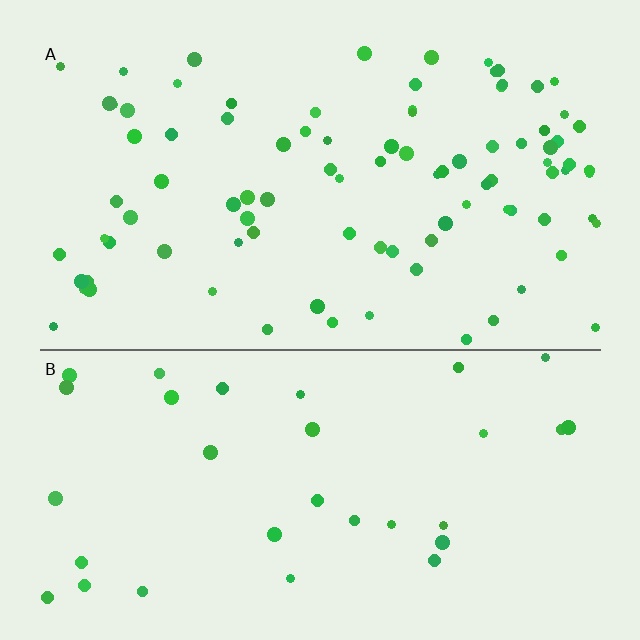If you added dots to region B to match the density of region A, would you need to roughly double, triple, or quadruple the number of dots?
Approximately triple.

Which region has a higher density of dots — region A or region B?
A (the top).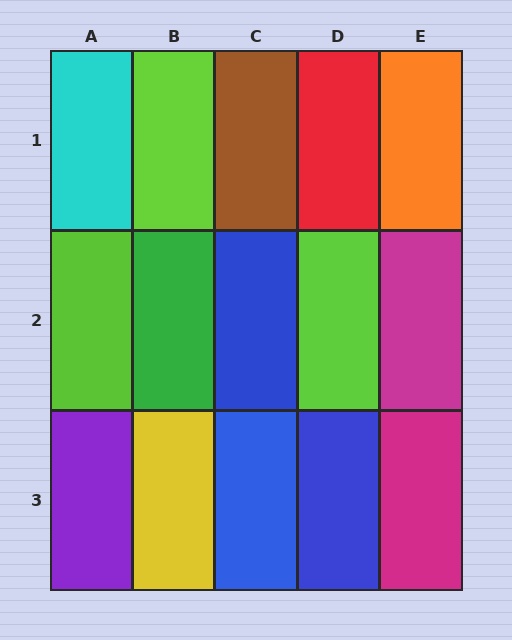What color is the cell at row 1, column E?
Orange.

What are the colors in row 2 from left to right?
Lime, green, blue, lime, magenta.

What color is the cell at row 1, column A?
Cyan.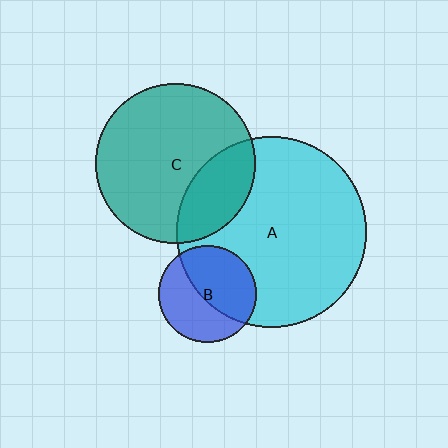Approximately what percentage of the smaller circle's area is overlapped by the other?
Approximately 25%.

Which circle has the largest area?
Circle A (cyan).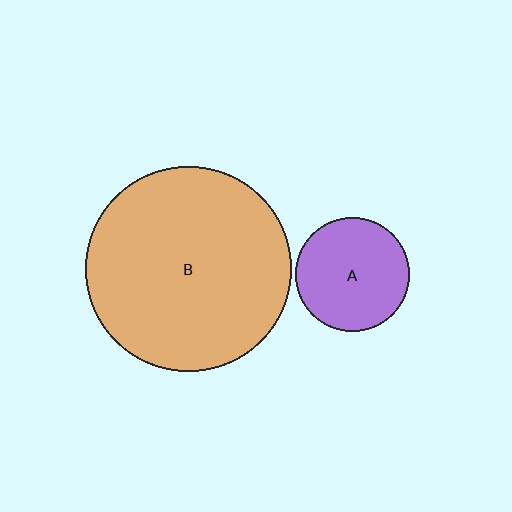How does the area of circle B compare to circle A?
Approximately 3.2 times.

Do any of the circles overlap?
No, none of the circles overlap.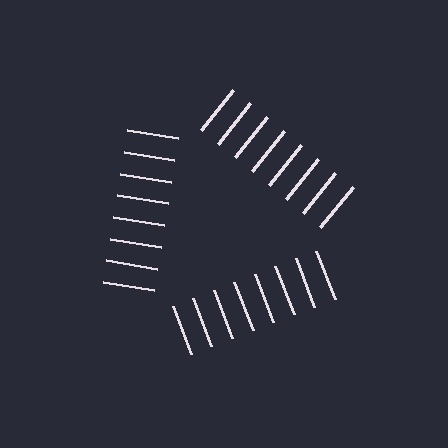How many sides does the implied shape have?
3 sides — the line-ends trace a triangle.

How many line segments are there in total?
24 — 8 along each of the 3 edges.